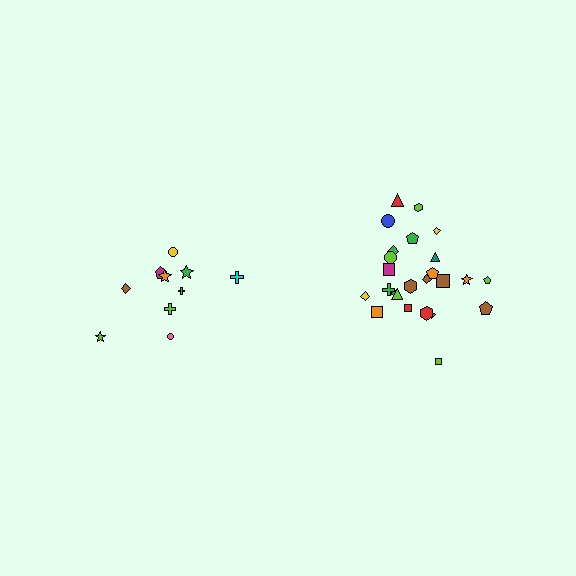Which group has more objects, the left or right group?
The right group.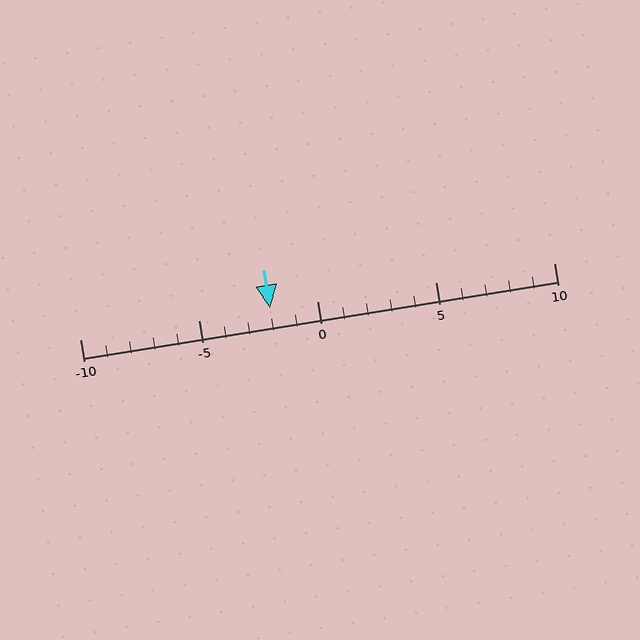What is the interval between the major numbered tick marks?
The major tick marks are spaced 5 units apart.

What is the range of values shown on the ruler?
The ruler shows values from -10 to 10.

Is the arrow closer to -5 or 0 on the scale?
The arrow is closer to 0.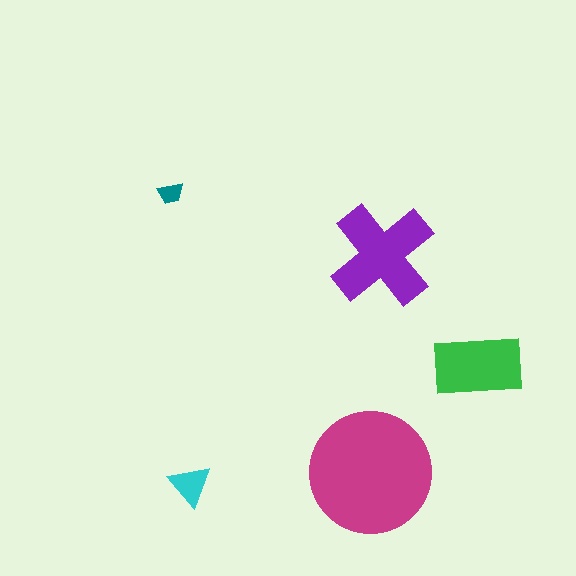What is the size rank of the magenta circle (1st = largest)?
1st.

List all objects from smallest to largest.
The teal trapezoid, the cyan triangle, the green rectangle, the purple cross, the magenta circle.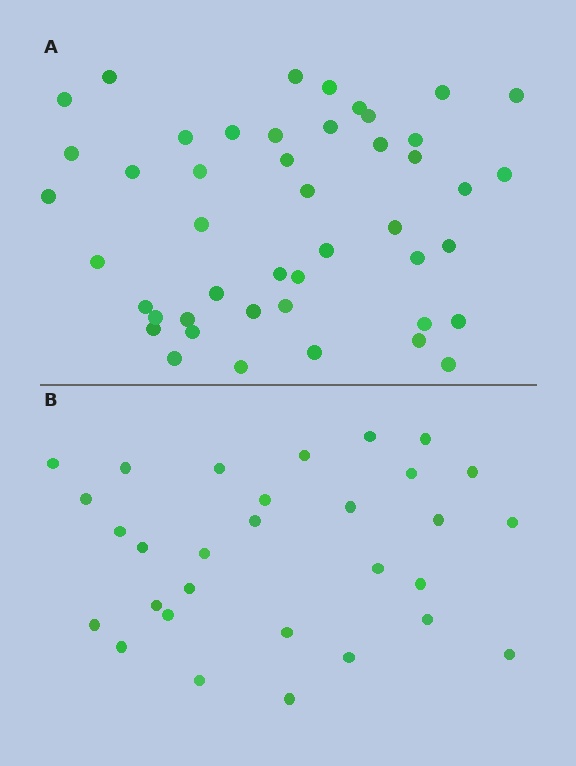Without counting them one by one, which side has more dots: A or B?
Region A (the top region) has more dots.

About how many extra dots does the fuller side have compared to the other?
Region A has approximately 15 more dots than region B.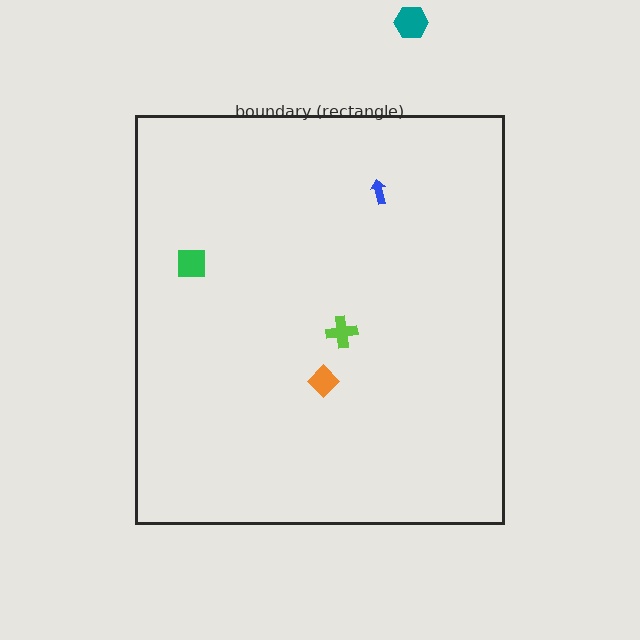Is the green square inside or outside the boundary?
Inside.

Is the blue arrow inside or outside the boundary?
Inside.